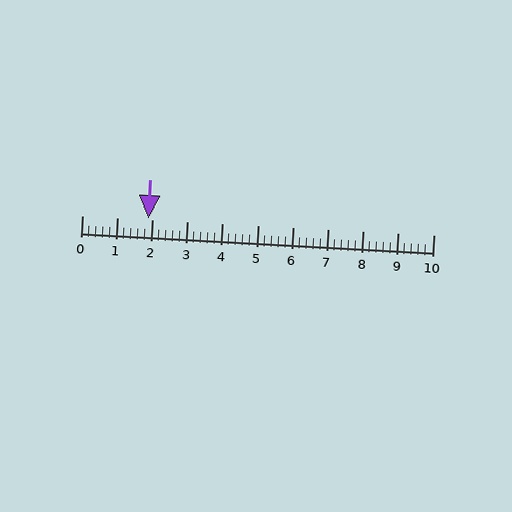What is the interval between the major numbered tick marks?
The major tick marks are spaced 1 units apart.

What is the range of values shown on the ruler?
The ruler shows values from 0 to 10.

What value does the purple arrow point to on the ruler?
The purple arrow points to approximately 1.9.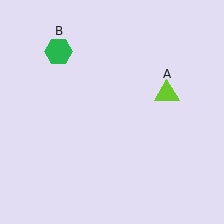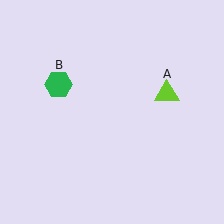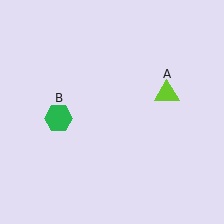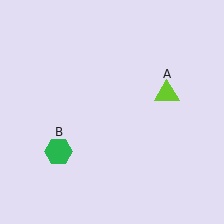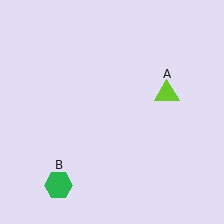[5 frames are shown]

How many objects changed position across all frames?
1 object changed position: green hexagon (object B).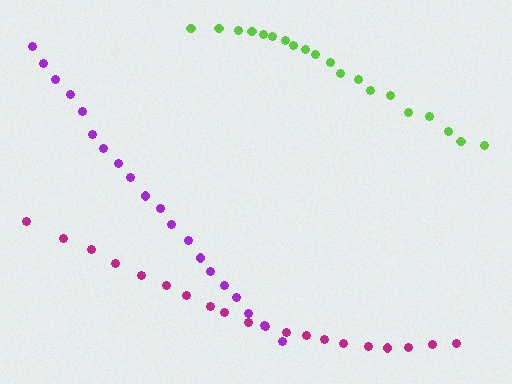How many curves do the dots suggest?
There are 3 distinct paths.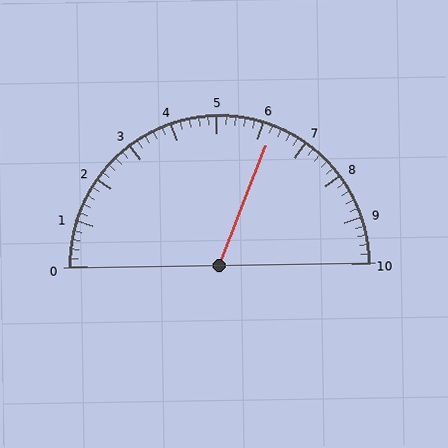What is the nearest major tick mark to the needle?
The nearest major tick mark is 6.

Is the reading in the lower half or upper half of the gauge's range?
The reading is in the upper half of the range (0 to 10).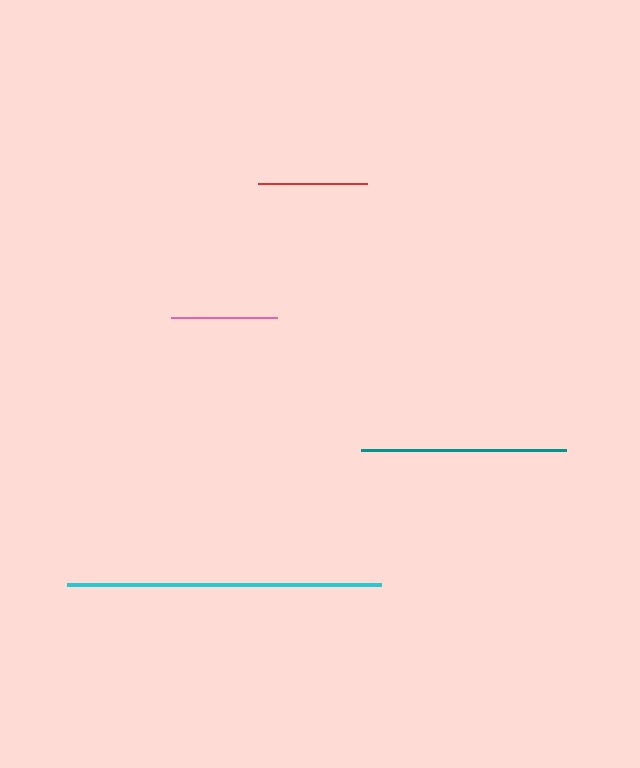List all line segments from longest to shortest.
From longest to shortest: cyan, teal, red, pink.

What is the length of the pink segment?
The pink segment is approximately 106 pixels long.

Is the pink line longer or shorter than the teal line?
The teal line is longer than the pink line.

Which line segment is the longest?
The cyan line is the longest at approximately 314 pixels.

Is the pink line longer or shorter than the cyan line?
The cyan line is longer than the pink line.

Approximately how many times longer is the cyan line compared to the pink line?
The cyan line is approximately 3.0 times the length of the pink line.